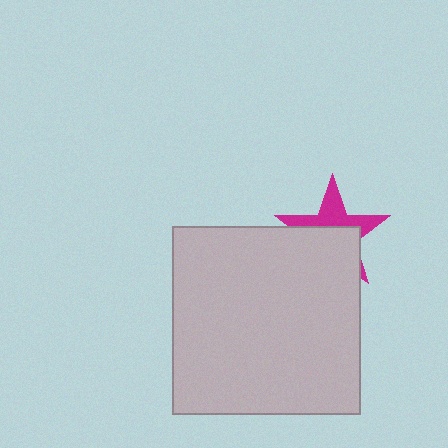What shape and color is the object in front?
The object in front is a light gray square.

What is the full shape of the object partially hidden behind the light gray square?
The partially hidden object is a magenta star.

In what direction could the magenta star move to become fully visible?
The magenta star could move up. That would shift it out from behind the light gray square entirely.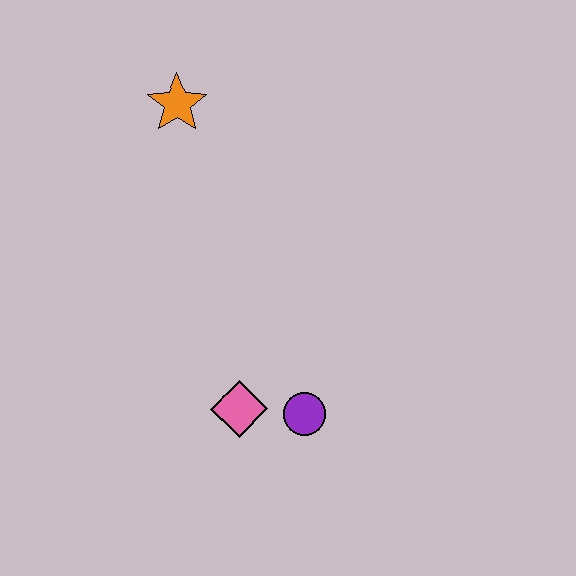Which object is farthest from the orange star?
The purple circle is farthest from the orange star.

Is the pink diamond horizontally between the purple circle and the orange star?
Yes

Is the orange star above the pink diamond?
Yes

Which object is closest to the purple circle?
The pink diamond is closest to the purple circle.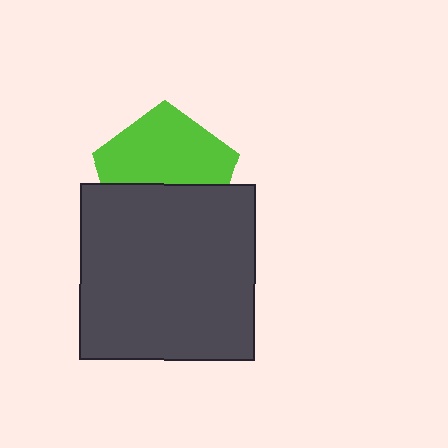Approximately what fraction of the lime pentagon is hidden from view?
Roughly 44% of the lime pentagon is hidden behind the dark gray square.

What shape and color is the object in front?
The object in front is a dark gray square.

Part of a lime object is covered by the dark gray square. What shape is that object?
It is a pentagon.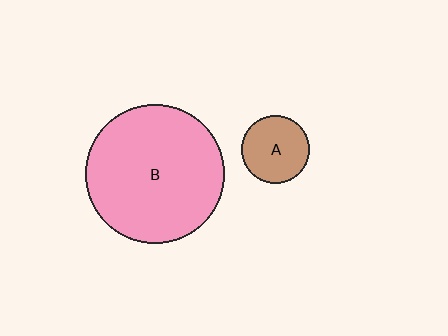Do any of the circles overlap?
No, none of the circles overlap.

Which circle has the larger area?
Circle B (pink).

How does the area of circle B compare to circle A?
Approximately 4.1 times.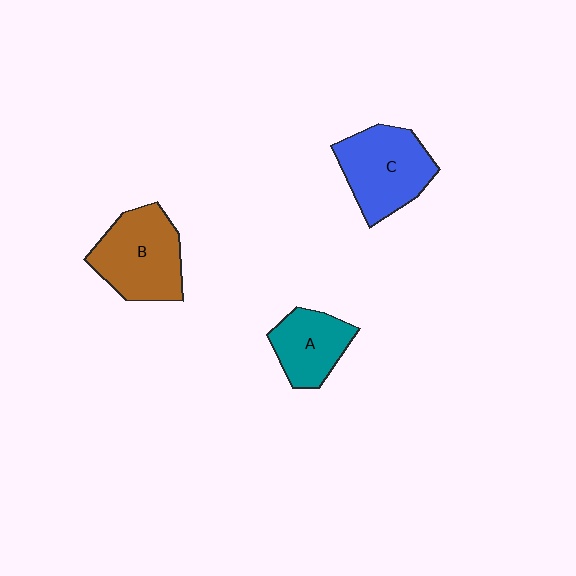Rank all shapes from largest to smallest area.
From largest to smallest: B (brown), C (blue), A (teal).